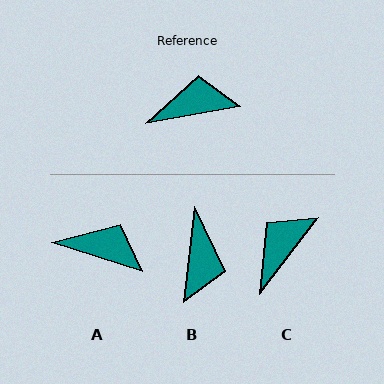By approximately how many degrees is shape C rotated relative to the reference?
Approximately 42 degrees counter-clockwise.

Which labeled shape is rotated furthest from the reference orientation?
B, about 107 degrees away.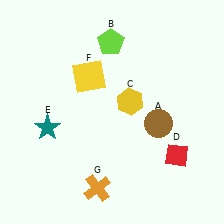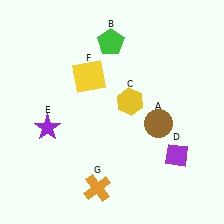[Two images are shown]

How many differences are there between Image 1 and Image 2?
There are 3 differences between the two images.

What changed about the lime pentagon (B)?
In Image 1, B is lime. In Image 2, it changed to green.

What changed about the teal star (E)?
In Image 1, E is teal. In Image 2, it changed to purple.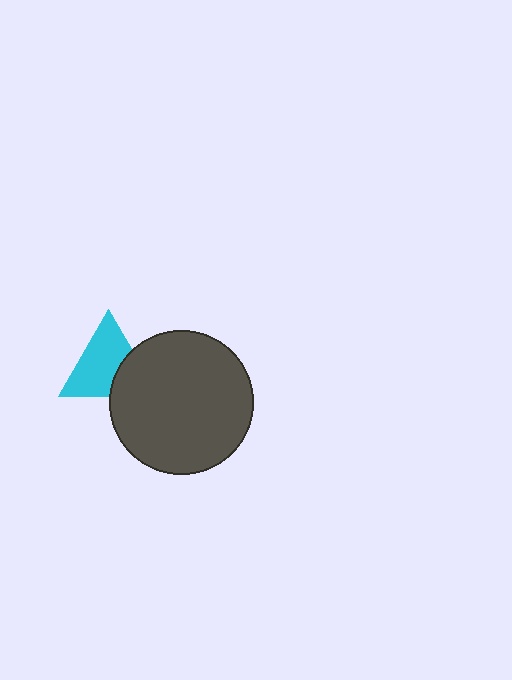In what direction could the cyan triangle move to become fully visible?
The cyan triangle could move left. That would shift it out from behind the dark gray circle entirely.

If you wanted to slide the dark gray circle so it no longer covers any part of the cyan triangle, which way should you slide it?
Slide it right — that is the most direct way to separate the two shapes.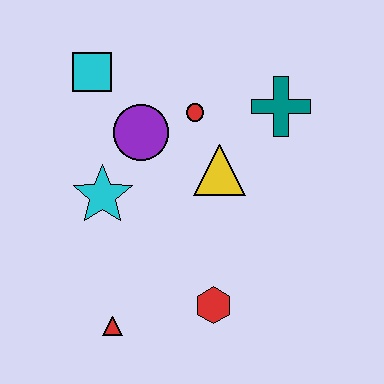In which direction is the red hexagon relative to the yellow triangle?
The red hexagon is below the yellow triangle.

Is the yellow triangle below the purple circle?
Yes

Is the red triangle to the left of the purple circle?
Yes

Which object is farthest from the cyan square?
The red hexagon is farthest from the cyan square.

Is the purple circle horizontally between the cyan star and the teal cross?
Yes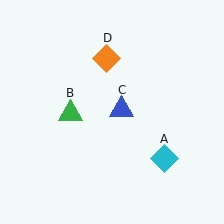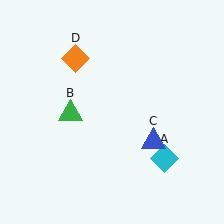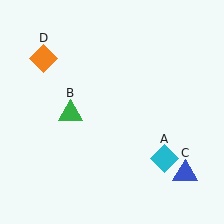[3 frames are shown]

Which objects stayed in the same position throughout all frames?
Cyan diamond (object A) and green triangle (object B) remained stationary.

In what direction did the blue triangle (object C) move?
The blue triangle (object C) moved down and to the right.